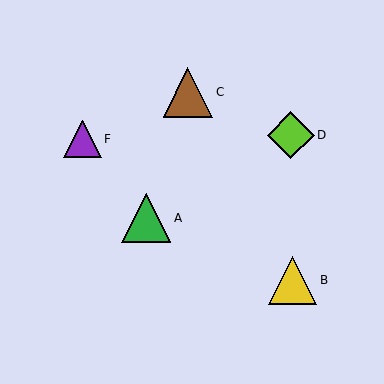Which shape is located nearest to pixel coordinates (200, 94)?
The brown triangle (labeled C) at (188, 92) is nearest to that location.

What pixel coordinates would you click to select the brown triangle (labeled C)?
Click at (188, 92) to select the brown triangle C.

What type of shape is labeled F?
Shape F is a purple triangle.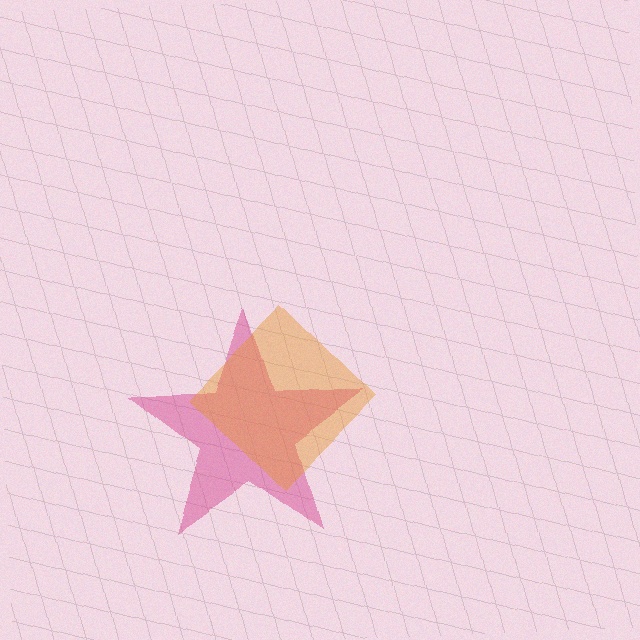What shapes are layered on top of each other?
The layered shapes are: a magenta star, an orange diamond.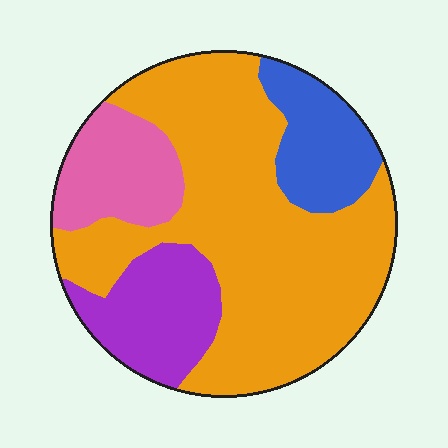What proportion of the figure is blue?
Blue covers 13% of the figure.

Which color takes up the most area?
Orange, at roughly 60%.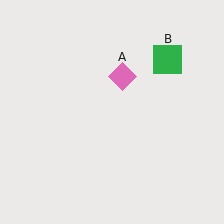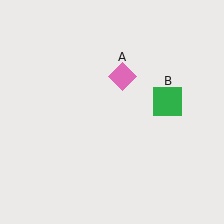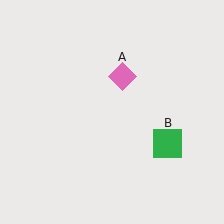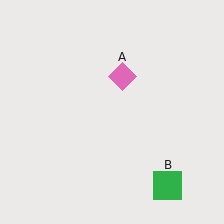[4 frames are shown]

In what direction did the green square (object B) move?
The green square (object B) moved down.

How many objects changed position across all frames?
1 object changed position: green square (object B).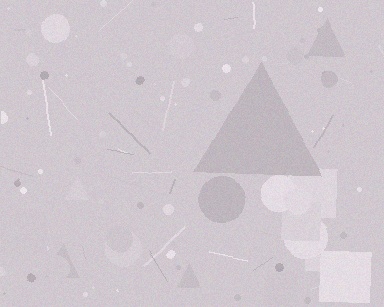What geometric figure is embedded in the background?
A triangle is embedded in the background.